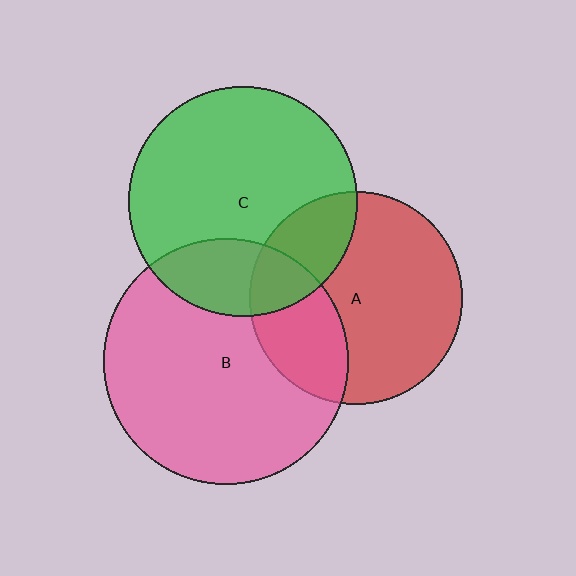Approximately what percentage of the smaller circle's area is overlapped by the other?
Approximately 20%.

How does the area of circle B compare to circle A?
Approximately 1.3 times.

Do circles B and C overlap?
Yes.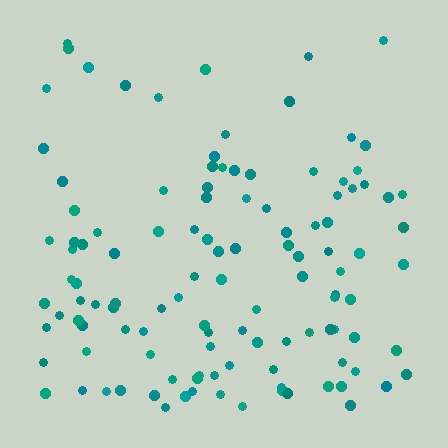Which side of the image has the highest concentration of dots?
The bottom.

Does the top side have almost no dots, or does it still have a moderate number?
Still a moderate number, just noticeably fewer than the bottom.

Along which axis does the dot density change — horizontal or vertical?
Vertical.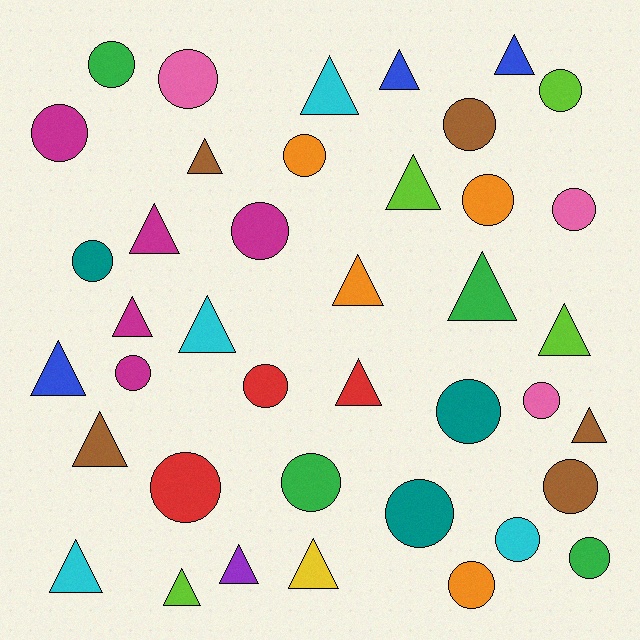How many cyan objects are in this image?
There are 4 cyan objects.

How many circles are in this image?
There are 21 circles.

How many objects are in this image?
There are 40 objects.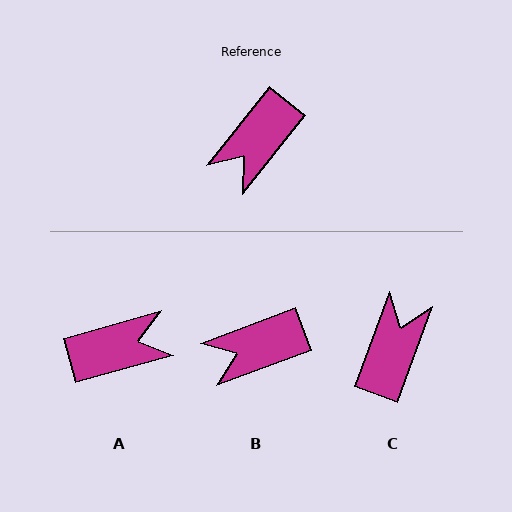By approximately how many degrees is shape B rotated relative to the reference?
Approximately 31 degrees clockwise.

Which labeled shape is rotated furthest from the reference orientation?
C, about 161 degrees away.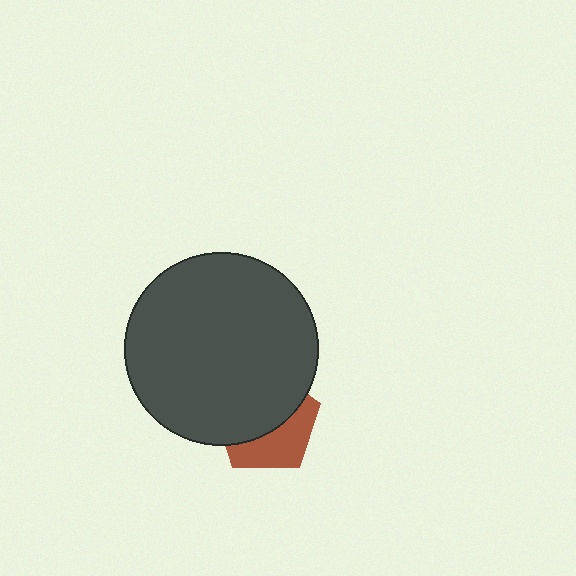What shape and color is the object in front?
The object in front is a dark gray circle.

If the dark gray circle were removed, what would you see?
You would see the complete brown pentagon.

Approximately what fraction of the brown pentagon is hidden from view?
Roughly 59% of the brown pentagon is hidden behind the dark gray circle.